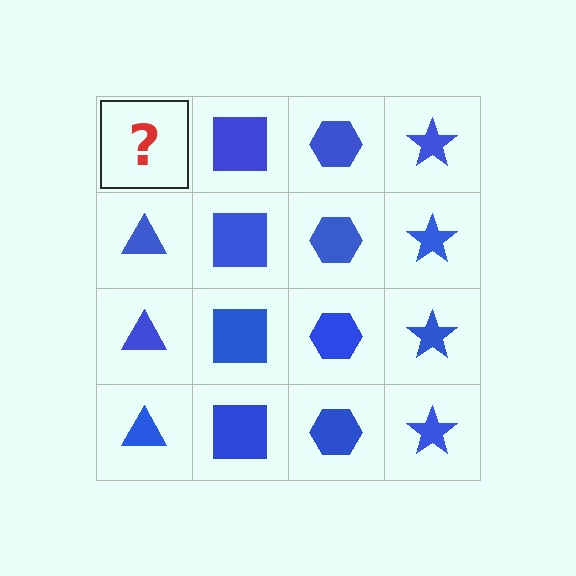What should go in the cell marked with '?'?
The missing cell should contain a blue triangle.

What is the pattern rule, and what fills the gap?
The rule is that each column has a consistent shape. The gap should be filled with a blue triangle.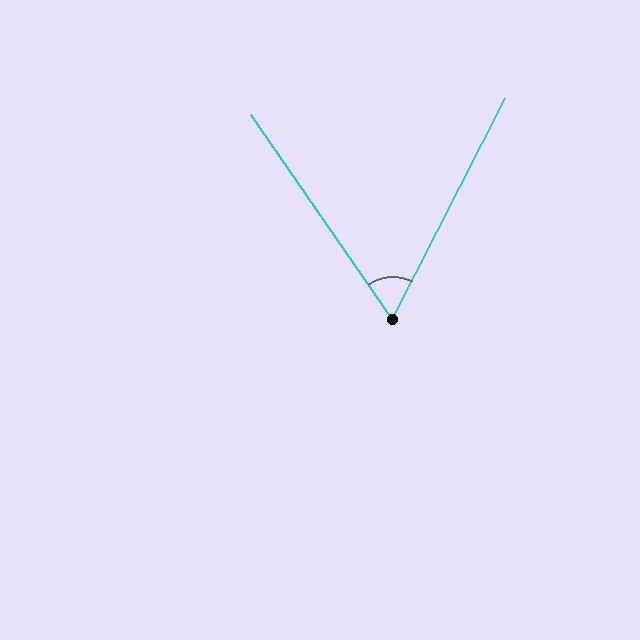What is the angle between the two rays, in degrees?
Approximately 62 degrees.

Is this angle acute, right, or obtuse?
It is acute.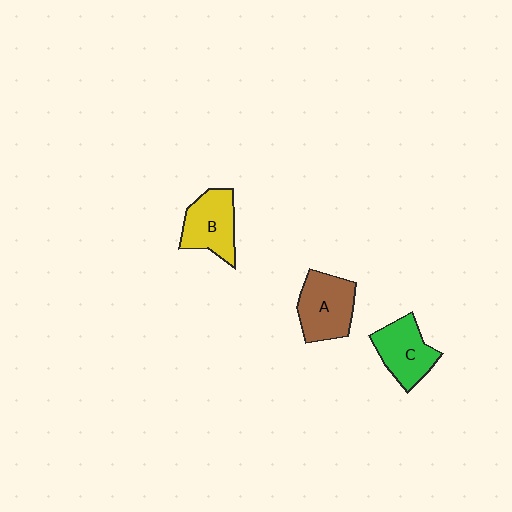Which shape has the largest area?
Shape A (brown).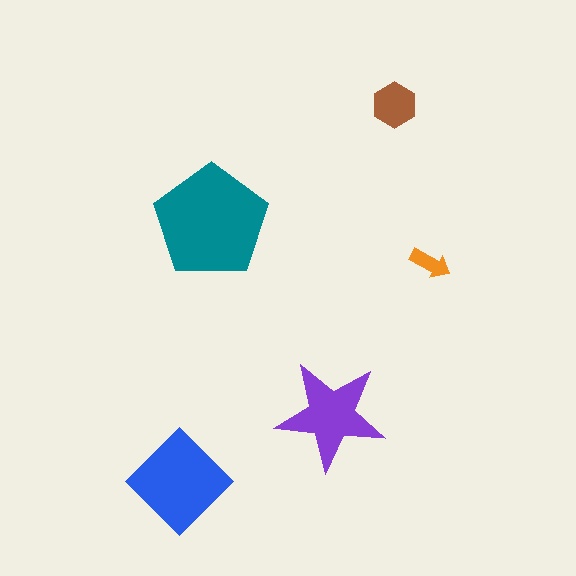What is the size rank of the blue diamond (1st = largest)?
2nd.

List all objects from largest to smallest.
The teal pentagon, the blue diamond, the purple star, the brown hexagon, the orange arrow.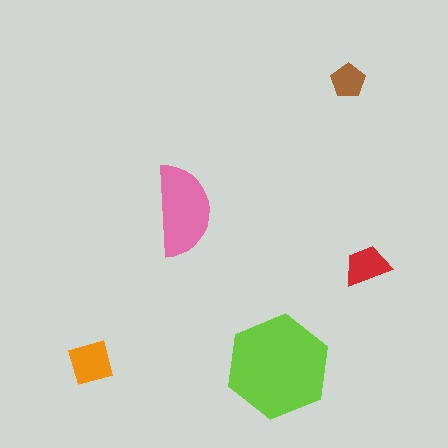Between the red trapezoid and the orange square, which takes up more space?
The orange square.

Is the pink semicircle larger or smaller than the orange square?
Larger.